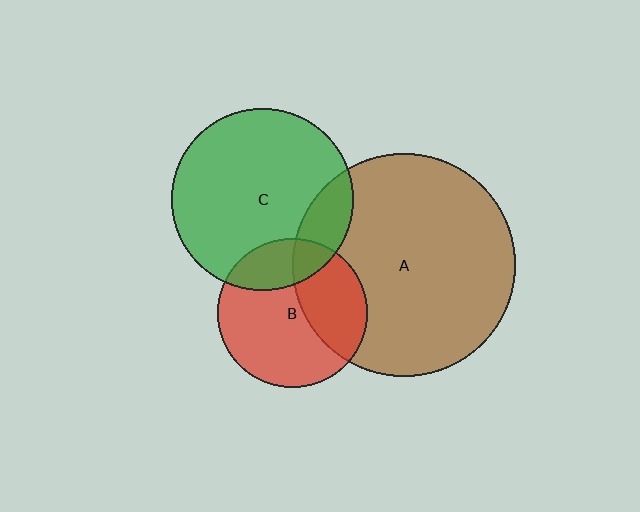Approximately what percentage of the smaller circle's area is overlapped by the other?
Approximately 20%.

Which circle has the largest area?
Circle A (brown).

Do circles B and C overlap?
Yes.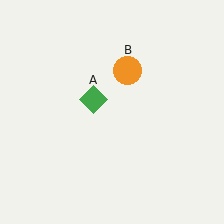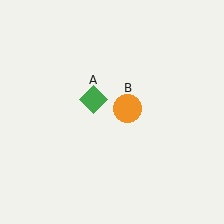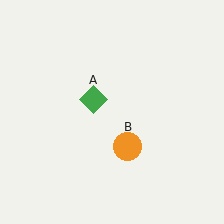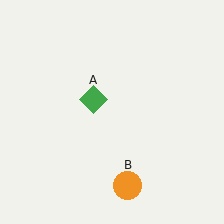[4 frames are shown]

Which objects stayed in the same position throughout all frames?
Green diamond (object A) remained stationary.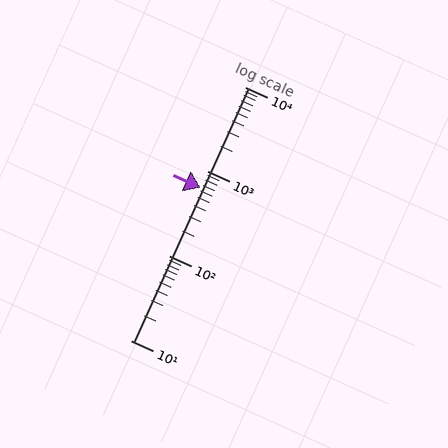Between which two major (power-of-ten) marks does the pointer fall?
The pointer is between 100 and 1000.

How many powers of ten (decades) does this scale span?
The scale spans 3 decades, from 10 to 10000.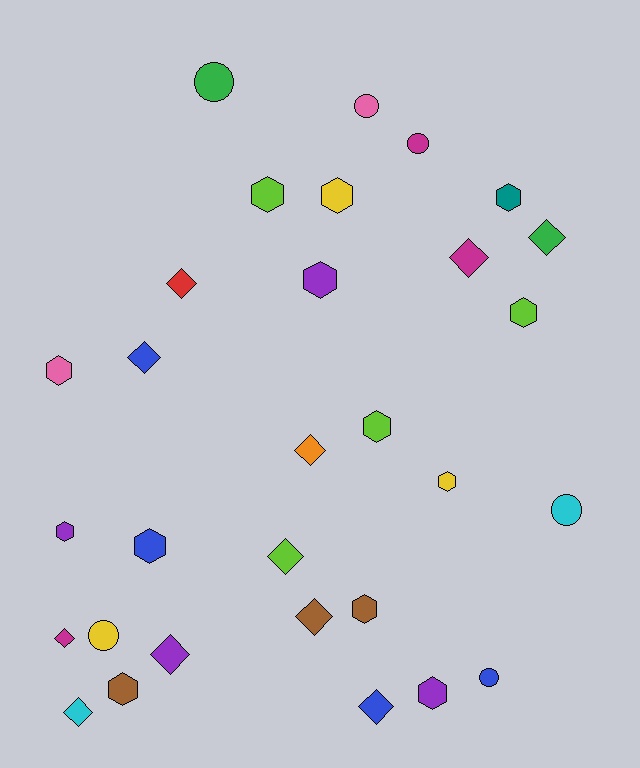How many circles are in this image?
There are 6 circles.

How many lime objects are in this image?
There are 4 lime objects.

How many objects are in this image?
There are 30 objects.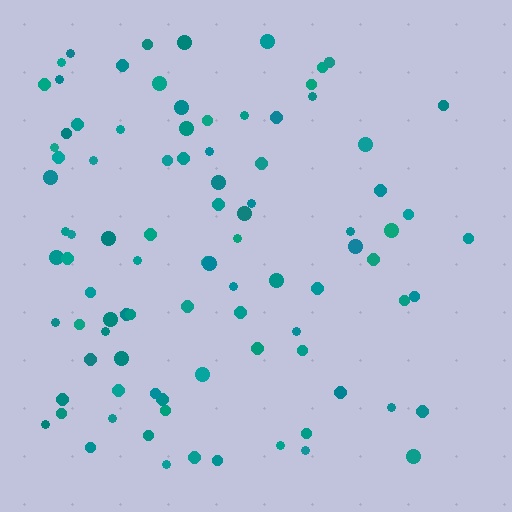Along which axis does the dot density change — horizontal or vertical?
Horizontal.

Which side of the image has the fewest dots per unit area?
The right.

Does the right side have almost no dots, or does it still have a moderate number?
Still a moderate number, just noticeably fewer than the left.